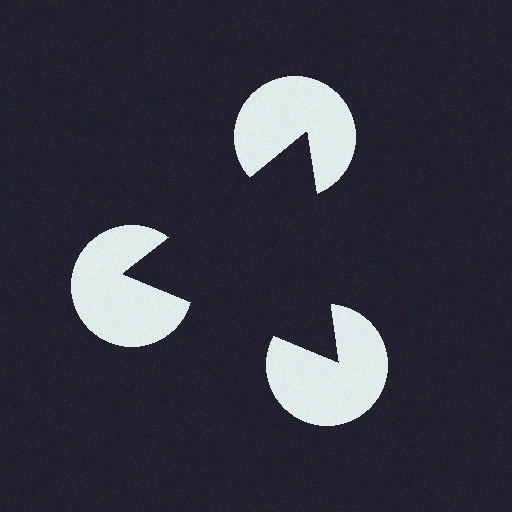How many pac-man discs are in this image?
There are 3 — one at each vertex of the illusory triangle.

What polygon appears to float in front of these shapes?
An illusory triangle — its edges are inferred from the aligned wedge cuts in the pac-man discs, not physically drawn.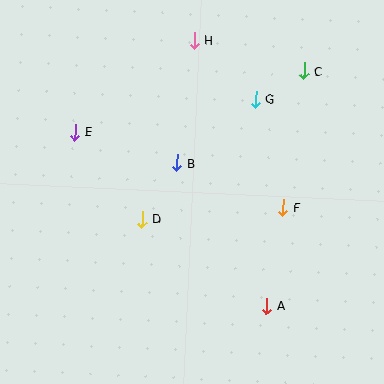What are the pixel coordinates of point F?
Point F is at (283, 208).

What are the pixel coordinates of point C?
Point C is at (304, 71).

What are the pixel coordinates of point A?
Point A is at (266, 306).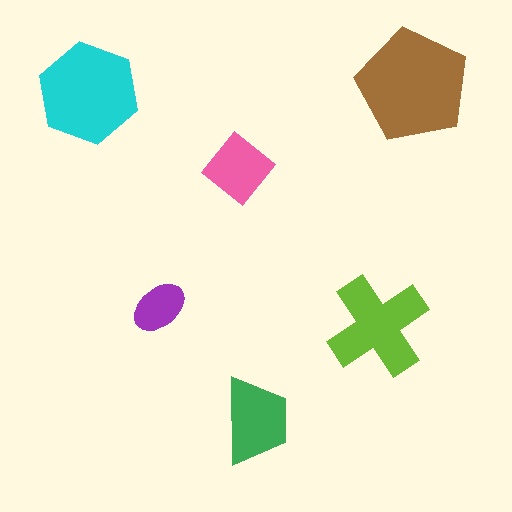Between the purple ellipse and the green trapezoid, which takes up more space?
The green trapezoid.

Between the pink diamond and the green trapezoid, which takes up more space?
The green trapezoid.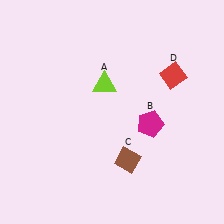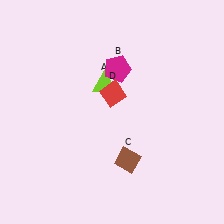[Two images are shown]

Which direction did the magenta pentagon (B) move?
The magenta pentagon (B) moved up.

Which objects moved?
The objects that moved are: the magenta pentagon (B), the red diamond (D).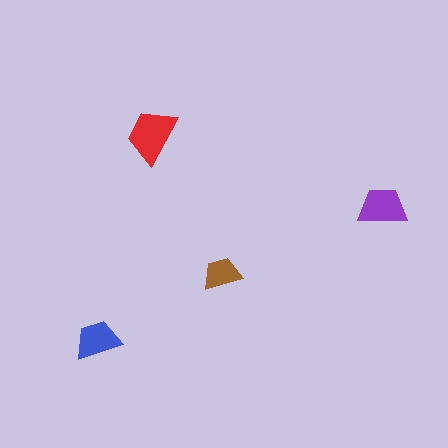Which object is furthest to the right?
The purple trapezoid is rightmost.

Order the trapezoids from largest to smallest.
the red one, the purple one, the blue one, the brown one.